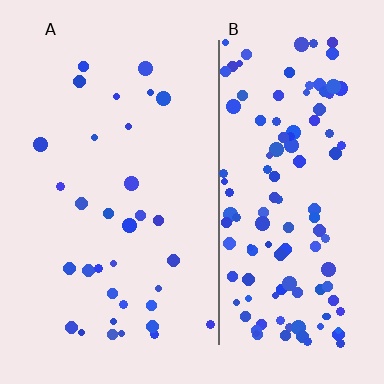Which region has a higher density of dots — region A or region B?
B (the right).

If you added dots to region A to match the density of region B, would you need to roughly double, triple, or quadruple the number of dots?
Approximately quadruple.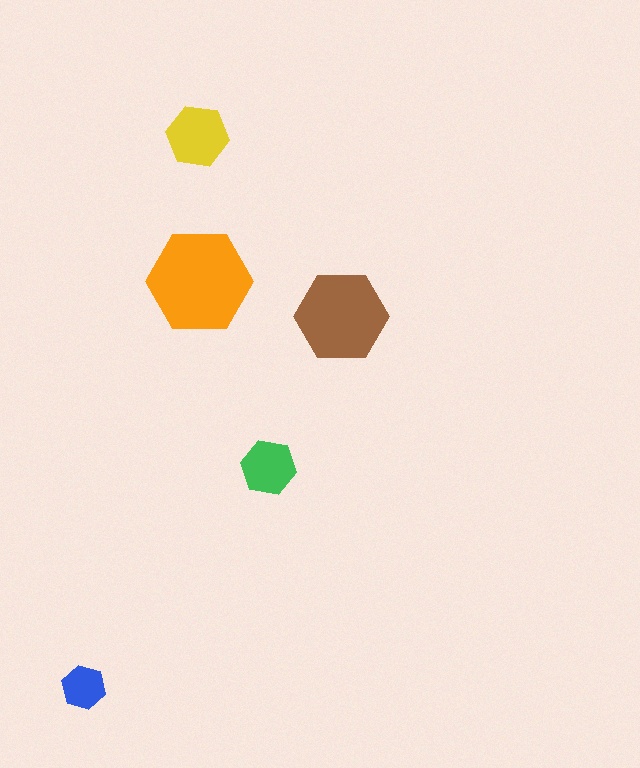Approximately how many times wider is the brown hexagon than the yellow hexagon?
About 1.5 times wider.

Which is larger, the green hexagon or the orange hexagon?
The orange one.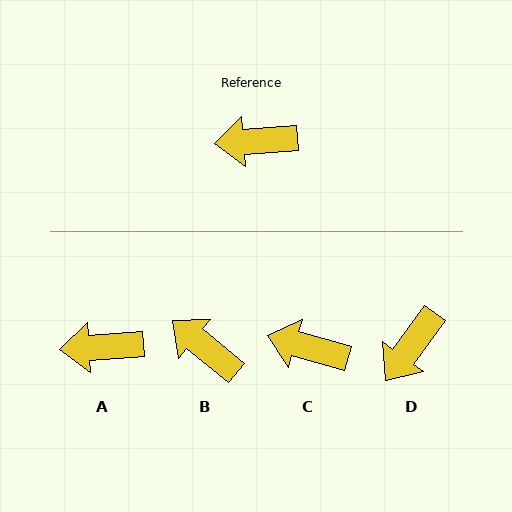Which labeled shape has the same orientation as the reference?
A.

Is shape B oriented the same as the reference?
No, it is off by about 44 degrees.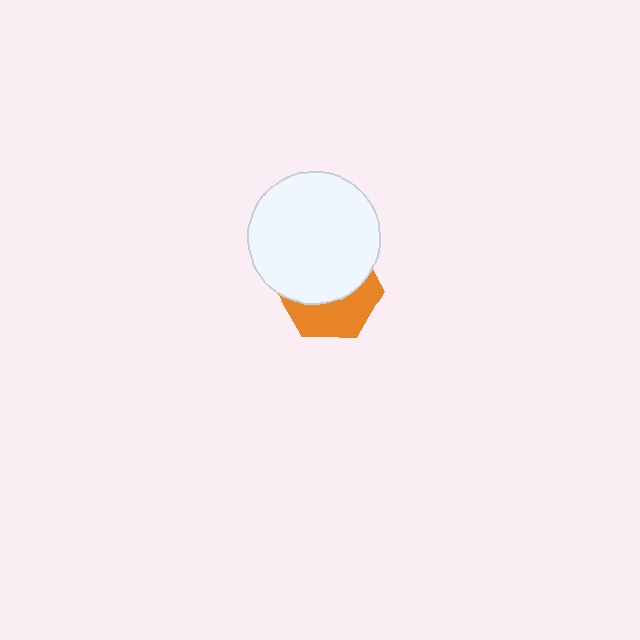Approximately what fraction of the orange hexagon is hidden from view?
Roughly 58% of the orange hexagon is hidden behind the white circle.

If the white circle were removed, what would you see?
You would see the complete orange hexagon.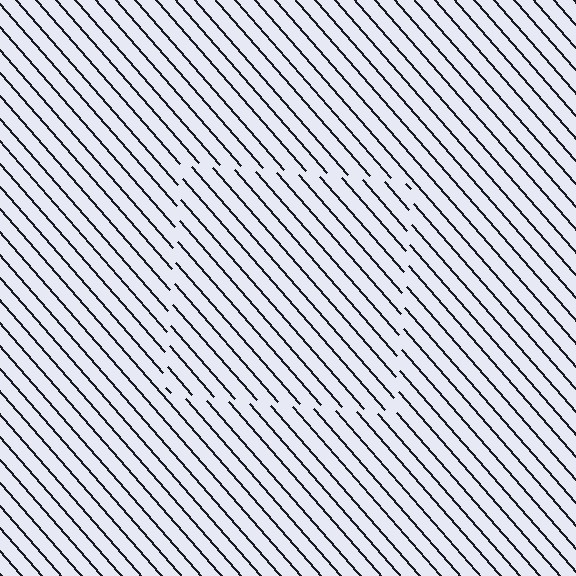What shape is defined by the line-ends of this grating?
An illusory square. The interior of the shape contains the same grating, shifted by half a period — the contour is defined by the phase discontinuity where line-ends from the inner and outer gratings abut.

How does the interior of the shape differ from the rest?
The interior of the shape contains the same grating, shifted by half a period — the contour is defined by the phase discontinuity where line-ends from the inner and outer gratings abut.